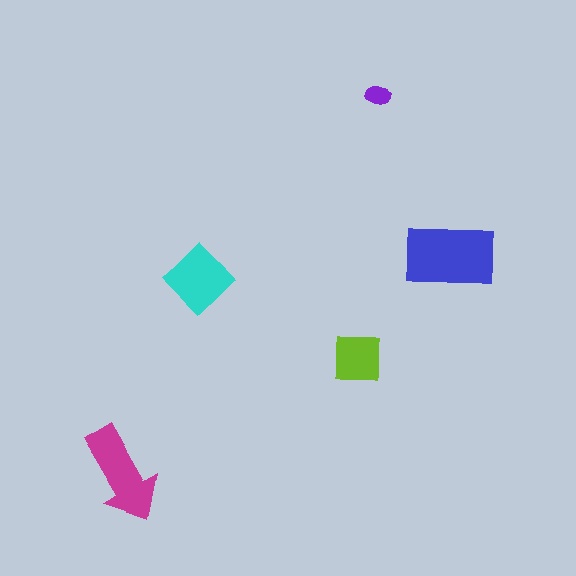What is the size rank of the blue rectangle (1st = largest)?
1st.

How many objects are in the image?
There are 5 objects in the image.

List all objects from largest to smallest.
The blue rectangle, the magenta arrow, the cyan diamond, the lime square, the purple ellipse.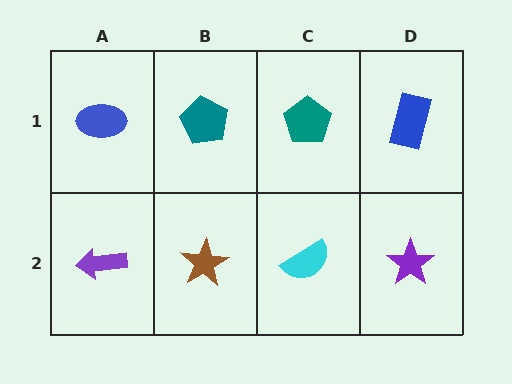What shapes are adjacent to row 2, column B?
A teal pentagon (row 1, column B), a purple arrow (row 2, column A), a cyan semicircle (row 2, column C).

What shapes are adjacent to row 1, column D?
A purple star (row 2, column D), a teal pentagon (row 1, column C).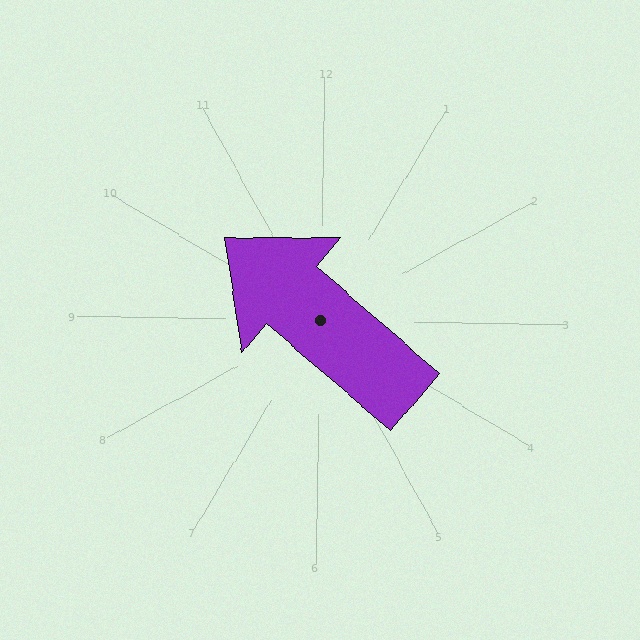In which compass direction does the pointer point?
Northwest.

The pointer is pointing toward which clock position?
Roughly 10 o'clock.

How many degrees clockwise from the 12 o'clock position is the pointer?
Approximately 310 degrees.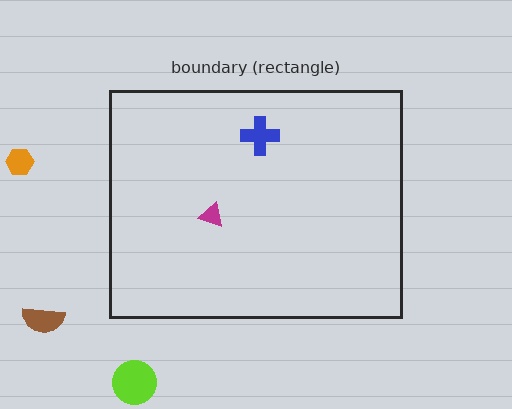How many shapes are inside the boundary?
2 inside, 3 outside.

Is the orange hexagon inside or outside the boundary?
Outside.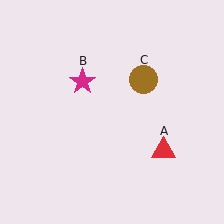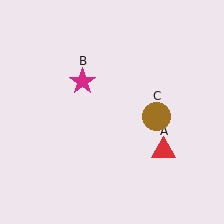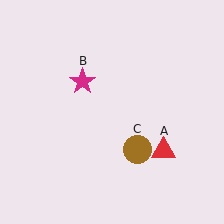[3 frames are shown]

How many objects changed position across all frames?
1 object changed position: brown circle (object C).